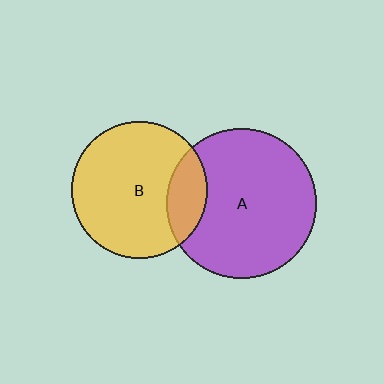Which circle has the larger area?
Circle A (purple).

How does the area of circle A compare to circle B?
Approximately 1.2 times.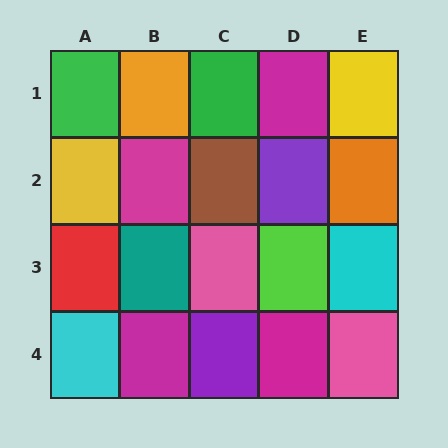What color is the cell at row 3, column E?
Cyan.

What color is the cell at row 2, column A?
Yellow.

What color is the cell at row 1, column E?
Yellow.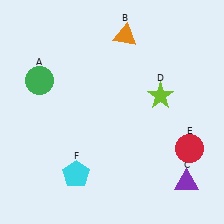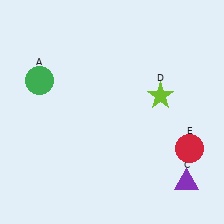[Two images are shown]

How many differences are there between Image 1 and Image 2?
There are 2 differences between the two images.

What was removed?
The cyan pentagon (F), the orange triangle (B) were removed in Image 2.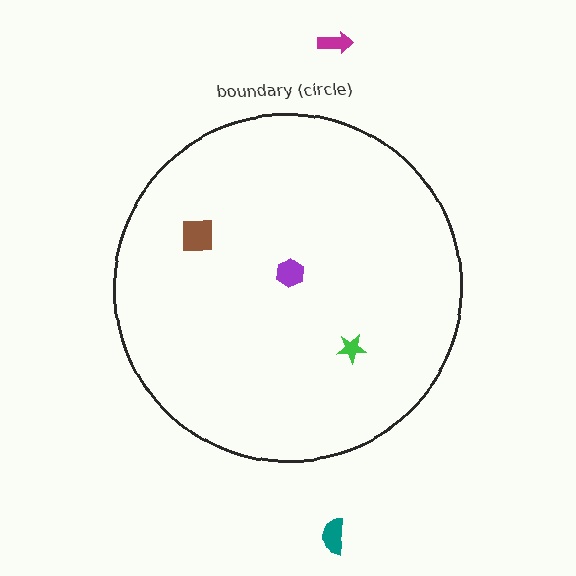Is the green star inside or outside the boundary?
Inside.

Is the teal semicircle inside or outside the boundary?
Outside.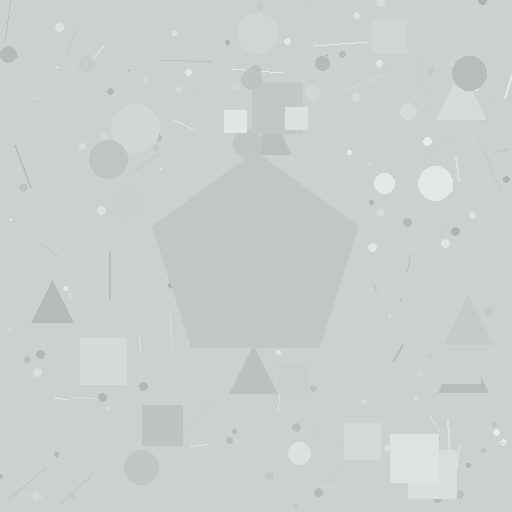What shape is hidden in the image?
A pentagon is hidden in the image.